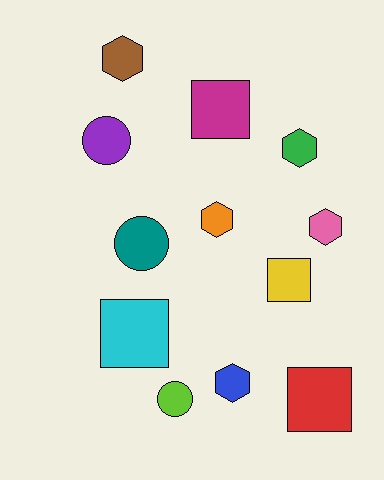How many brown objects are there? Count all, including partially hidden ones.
There is 1 brown object.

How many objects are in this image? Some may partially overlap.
There are 12 objects.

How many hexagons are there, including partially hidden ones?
There are 5 hexagons.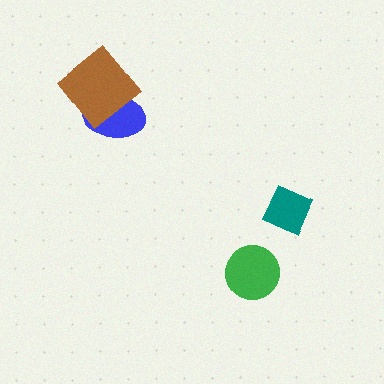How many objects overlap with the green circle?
0 objects overlap with the green circle.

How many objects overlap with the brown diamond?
1 object overlaps with the brown diamond.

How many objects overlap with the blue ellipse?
1 object overlaps with the blue ellipse.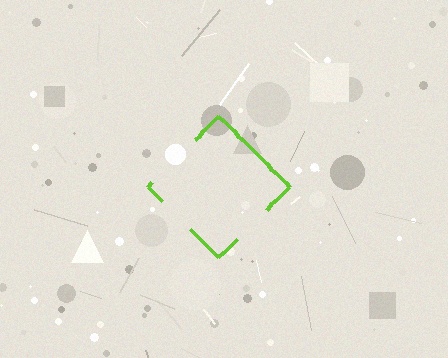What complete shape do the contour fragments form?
The contour fragments form a diamond.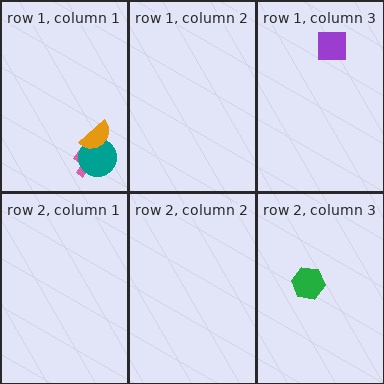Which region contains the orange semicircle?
The row 1, column 1 region.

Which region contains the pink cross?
The row 1, column 1 region.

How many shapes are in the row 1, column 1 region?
3.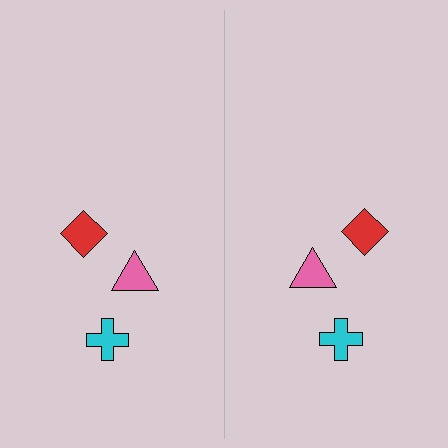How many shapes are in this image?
There are 6 shapes in this image.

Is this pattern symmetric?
Yes, this pattern has bilateral (reflection) symmetry.